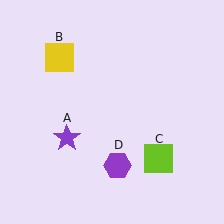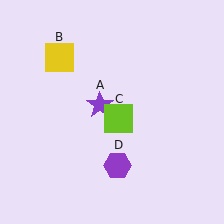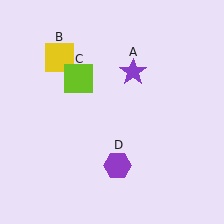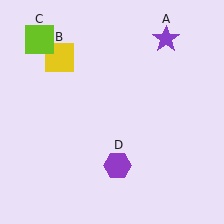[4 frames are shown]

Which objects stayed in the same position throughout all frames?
Yellow square (object B) and purple hexagon (object D) remained stationary.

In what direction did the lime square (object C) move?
The lime square (object C) moved up and to the left.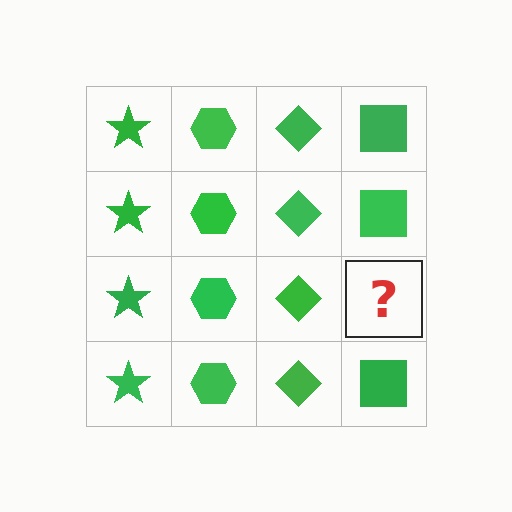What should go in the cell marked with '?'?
The missing cell should contain a green square.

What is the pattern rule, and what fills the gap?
The rule is that each column has a consistent shape. The gap should be filled with a green square.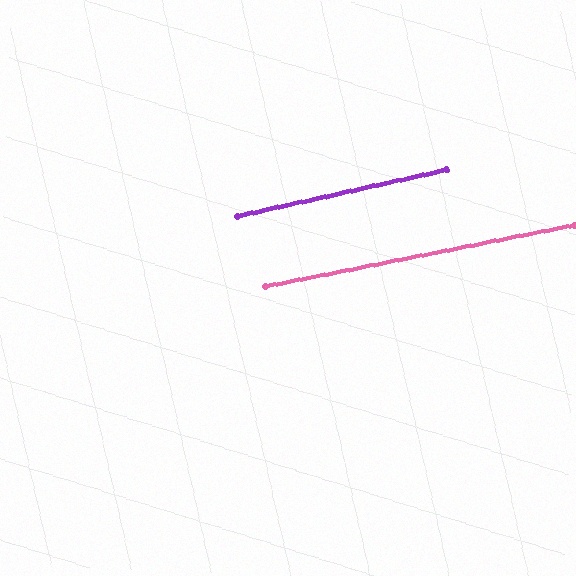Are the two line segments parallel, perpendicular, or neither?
Parallel — their directions differ by only 1.1°.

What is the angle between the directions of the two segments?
Approximately 1 degree.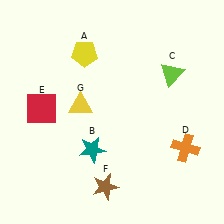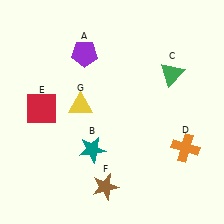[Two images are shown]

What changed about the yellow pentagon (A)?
In Image 1, A is yellow. In Image 2, it changed to purple.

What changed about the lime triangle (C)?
In Image 1, C is lime. In Image 2, it changed to green.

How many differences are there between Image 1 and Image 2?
There are 2 differences between the two images.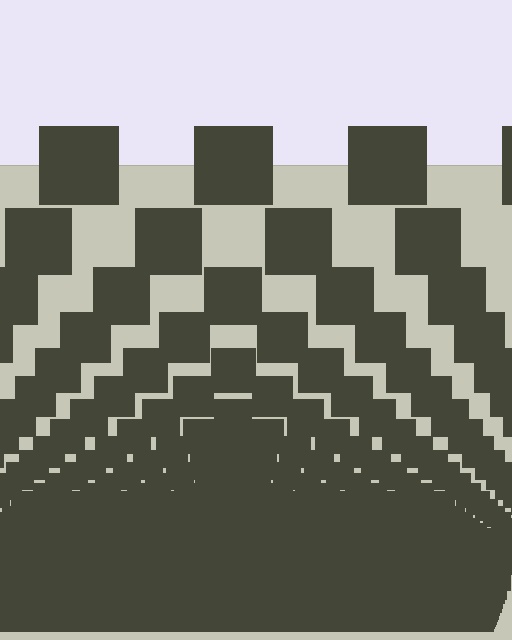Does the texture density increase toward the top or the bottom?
Density increases toward the bottom.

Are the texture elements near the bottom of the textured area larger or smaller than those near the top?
Smaller. The gradient is inverted — elements near the bottom are smaller and denser.